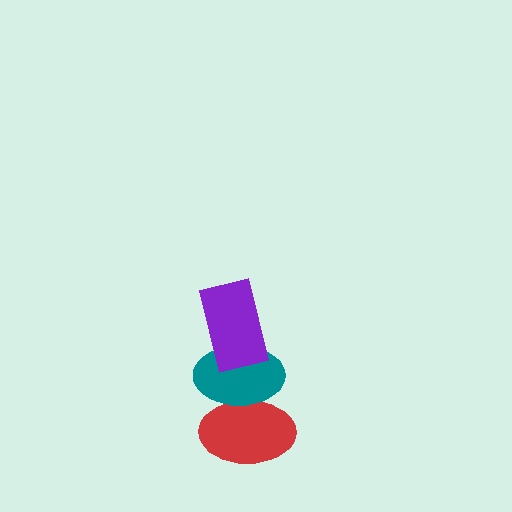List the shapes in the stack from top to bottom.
From top to bottom: the purple rectangle, the teal ellipse, the red ellipse.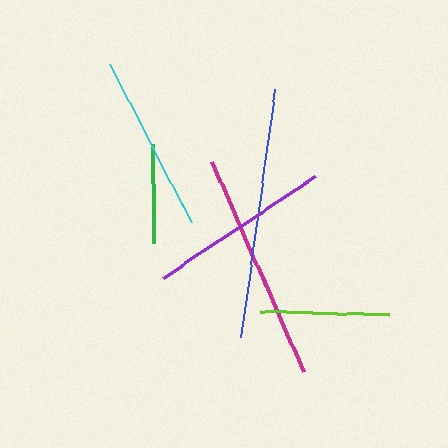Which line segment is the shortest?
The green line is the shortest at approximately 100 pixels.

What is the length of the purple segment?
The purple segment is approximately 183 pixels long.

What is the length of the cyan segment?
The cyan segment is approximately 179 pixels long.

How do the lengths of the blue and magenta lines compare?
The blue and magenta lines are approximately the same length.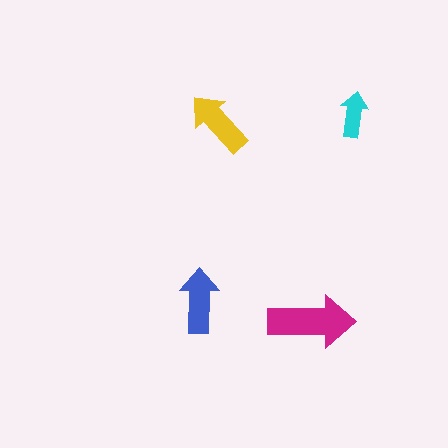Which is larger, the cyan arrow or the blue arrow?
The blue one.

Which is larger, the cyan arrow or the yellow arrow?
The yellow one.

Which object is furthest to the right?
The cyan arrow is rightmost.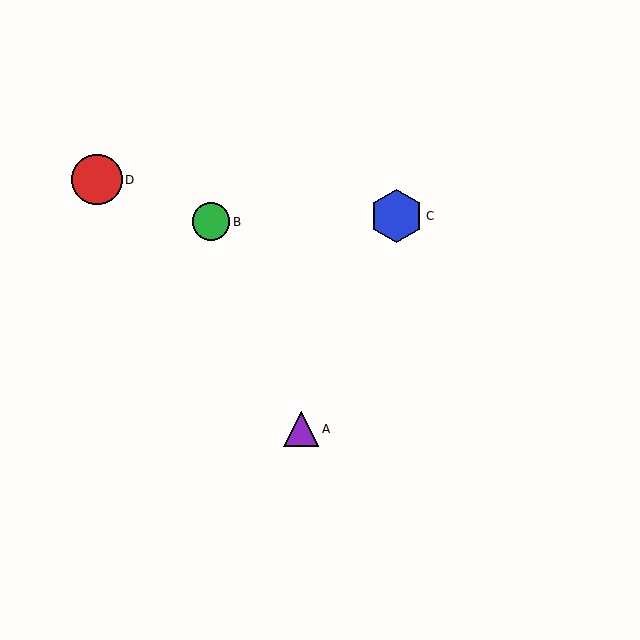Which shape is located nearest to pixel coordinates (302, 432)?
The purple triangle (labeled A) at (301, 429) is nearest to that location.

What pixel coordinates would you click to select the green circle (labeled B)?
Click at (211, 222) to select the green circle B.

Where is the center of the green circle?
The center of the green circle is at (211, 222).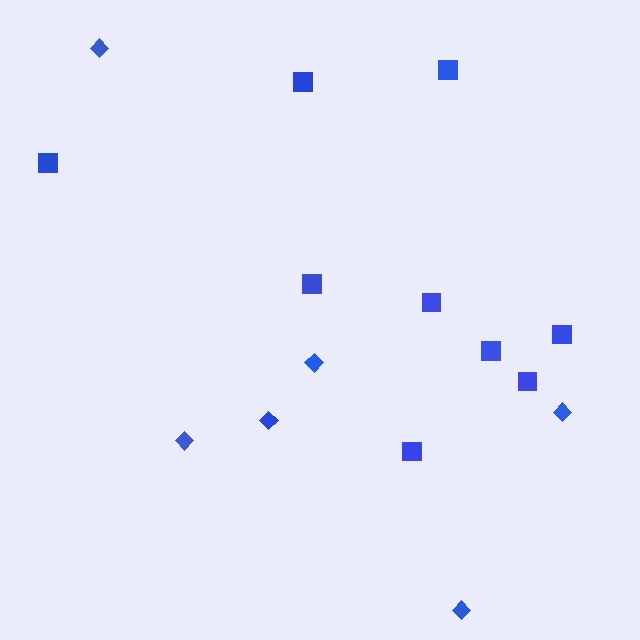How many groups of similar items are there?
There are 2 groups: one group of diamonds (6) and one group of squares (9).